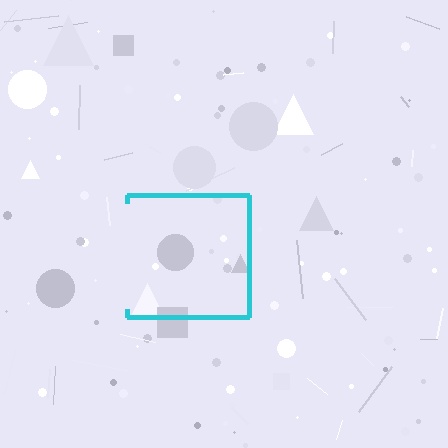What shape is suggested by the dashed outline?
The dashed outline suggests a square.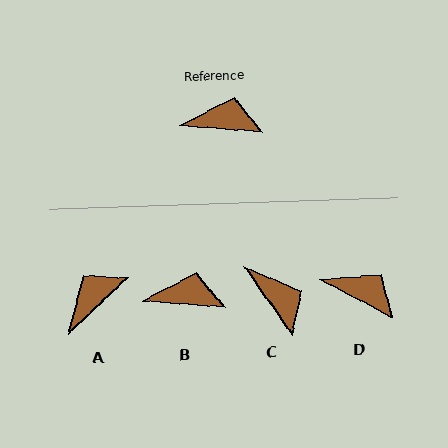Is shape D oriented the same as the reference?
No, it is off by about 24 degrees.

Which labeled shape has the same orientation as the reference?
B.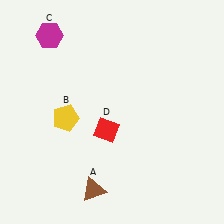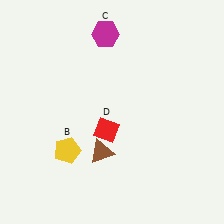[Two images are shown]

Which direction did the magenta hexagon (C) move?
The magenta hexagon (C) moved right.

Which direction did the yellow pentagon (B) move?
The yellow pentagon (B) moved down.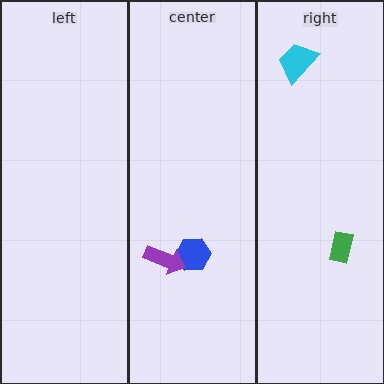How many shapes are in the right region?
2.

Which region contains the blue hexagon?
The center region.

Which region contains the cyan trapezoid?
The right region.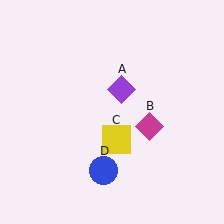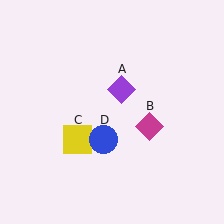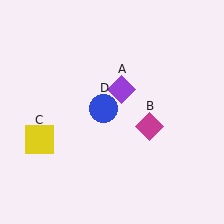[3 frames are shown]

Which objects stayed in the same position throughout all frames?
Purple diamond (object A) and magenta diamond (object B) remained stationary.